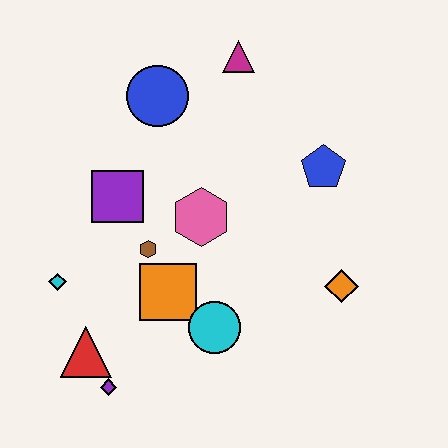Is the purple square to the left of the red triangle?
No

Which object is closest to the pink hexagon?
The brown hexagon is closest to the pink hexagon.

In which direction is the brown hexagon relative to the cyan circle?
The brown hexagon is above the cyan circle.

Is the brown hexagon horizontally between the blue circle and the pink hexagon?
No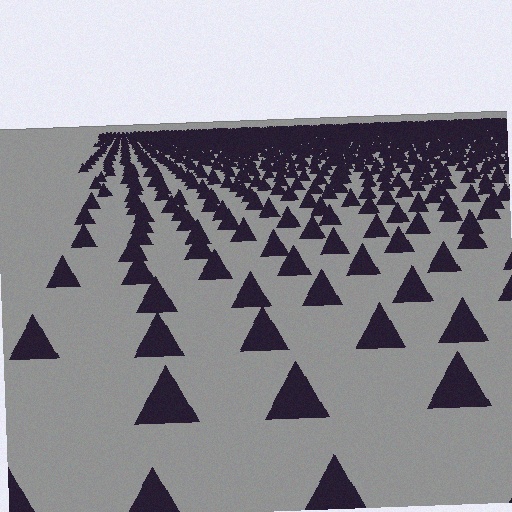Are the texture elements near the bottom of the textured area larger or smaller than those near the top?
Larger. Near the bottom, elements are closer to the viewer and appear at a bigger on-screen size.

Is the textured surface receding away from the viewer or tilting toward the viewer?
The surface is receding away from the viewer. Texture elements get smaller and denser toward the top.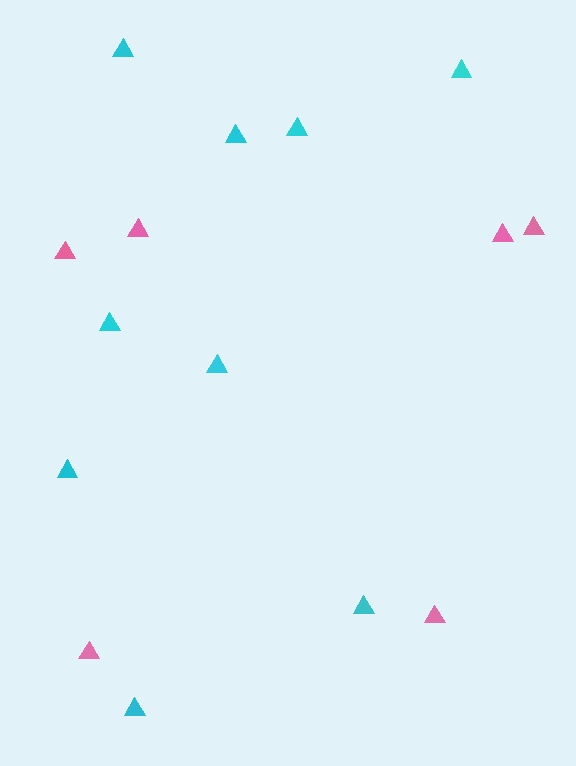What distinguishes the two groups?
There are 2 groups: one group of pink triangles (6) and one group of cyan triangles (9).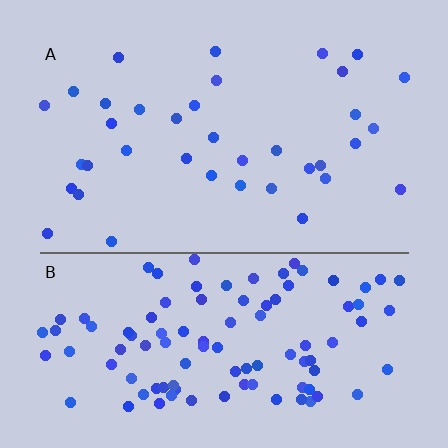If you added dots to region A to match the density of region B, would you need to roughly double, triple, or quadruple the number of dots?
Approximately triple.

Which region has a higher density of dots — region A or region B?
B (the bottom).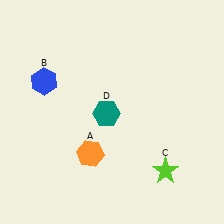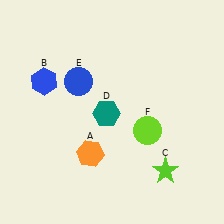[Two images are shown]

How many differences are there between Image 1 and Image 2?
There are 2 differences between the two images.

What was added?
A blue circle (E), a lime circle (F) were added in Image 2.